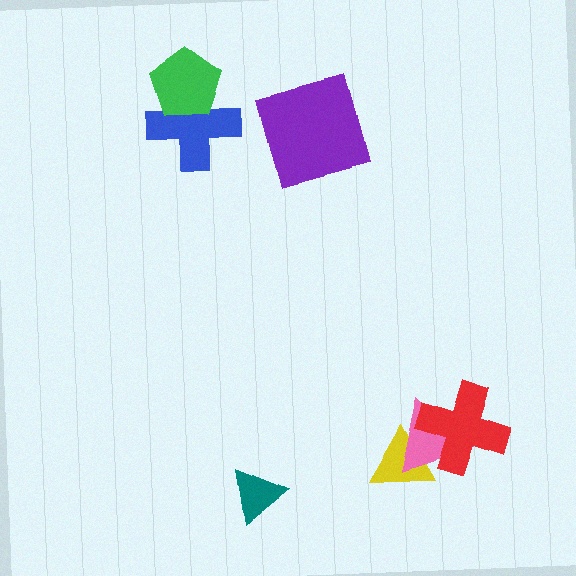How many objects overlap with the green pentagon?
1 object overlaps with the green pentagon.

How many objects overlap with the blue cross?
1 object overlaps with the blue cross.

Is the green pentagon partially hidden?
No, no other shape covers it.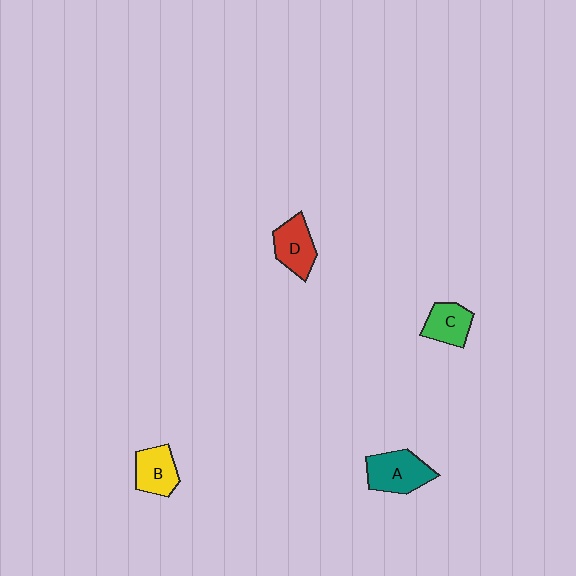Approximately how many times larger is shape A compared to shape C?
Approximately 1.4 times.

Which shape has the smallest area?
Shape C (green).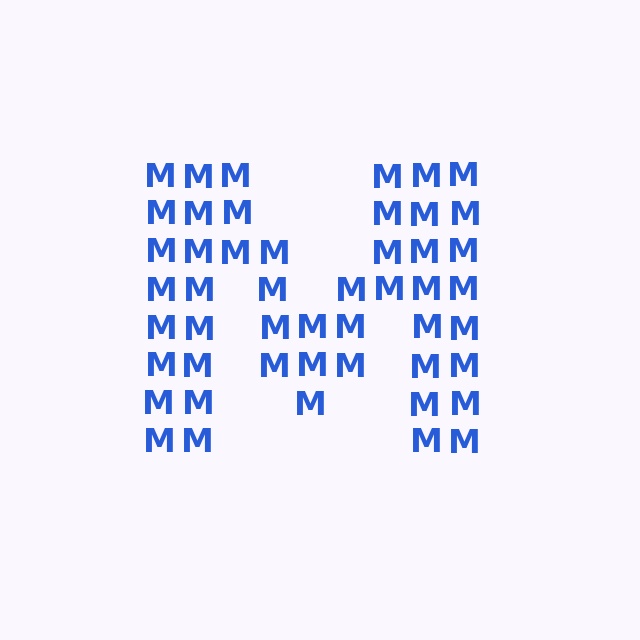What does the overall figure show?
The overall figure shows the letter M.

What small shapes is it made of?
It is made of small letter M's.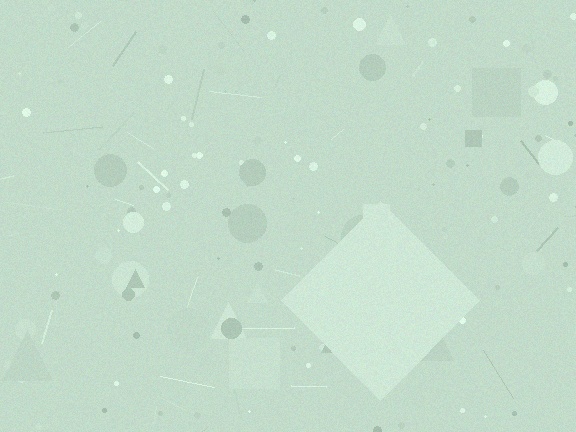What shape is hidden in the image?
A diamond is hidden in the image.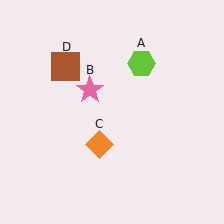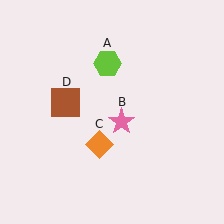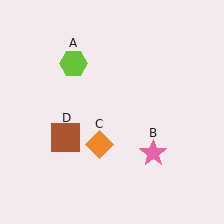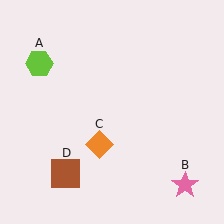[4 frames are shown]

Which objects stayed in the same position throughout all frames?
Orange diamond (object C) remained stationary.